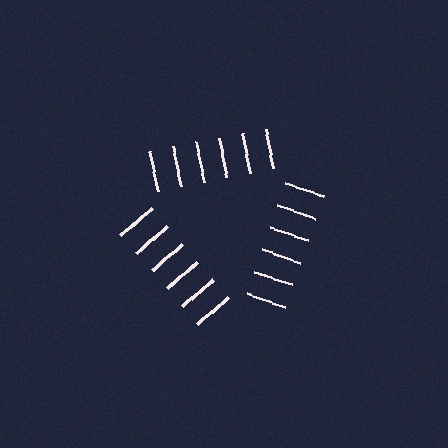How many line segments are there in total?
18 — 6 along each of the 3 edges.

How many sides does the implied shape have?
3 sides — the line-ends trace a triangle.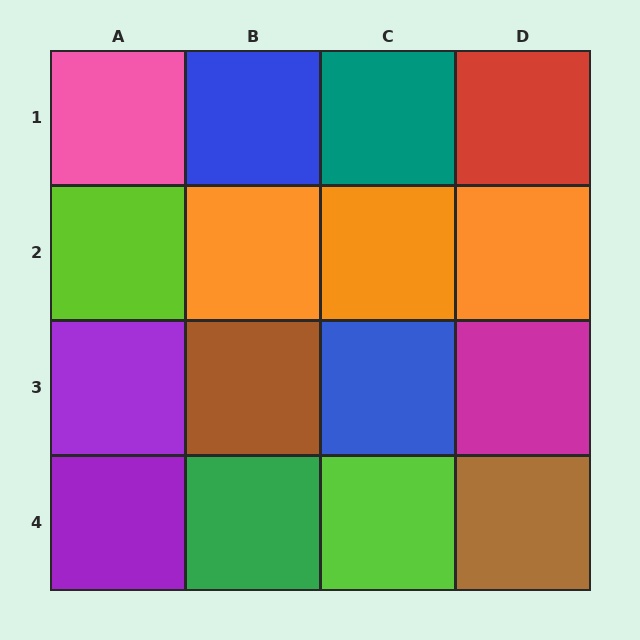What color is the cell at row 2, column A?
Lime.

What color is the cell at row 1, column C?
Teal.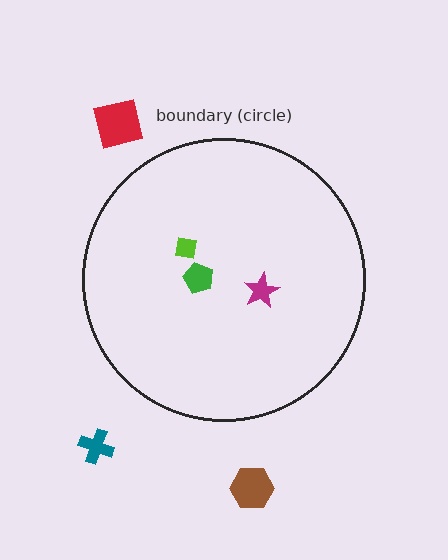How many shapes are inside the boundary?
3 inside, 3 outside.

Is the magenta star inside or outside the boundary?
Inside.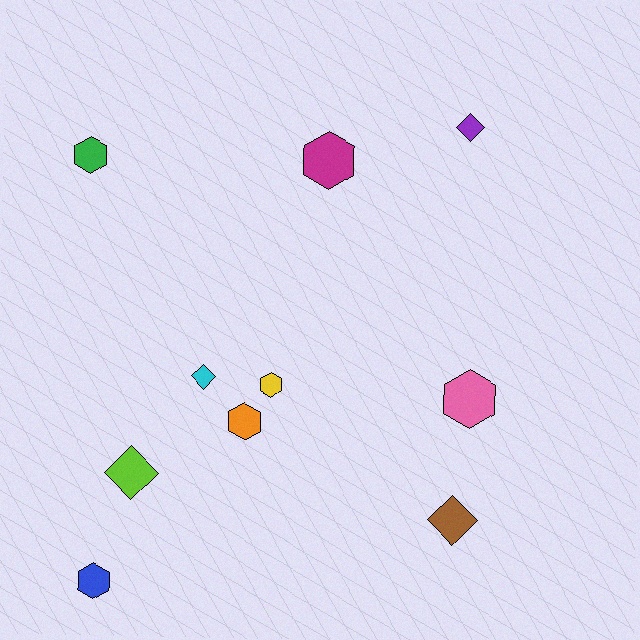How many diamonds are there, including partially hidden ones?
There are 4 diamonds.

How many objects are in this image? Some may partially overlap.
There are 10 objects.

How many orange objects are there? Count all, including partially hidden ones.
There is 1 orange object.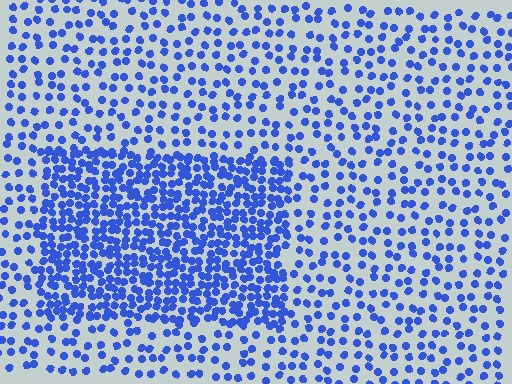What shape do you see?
I see a rectangle.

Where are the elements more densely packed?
The elements are more densely packed inside the rectangle boundary.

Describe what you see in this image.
The image contains small blue elements arranged at two different densities. A rectangle-shaped region is visible where the elements are more densely packed than the surrounding area.